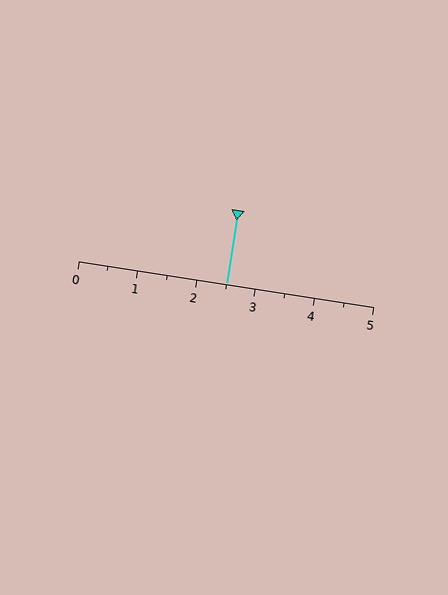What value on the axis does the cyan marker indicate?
The marker indicates approximately 2.5.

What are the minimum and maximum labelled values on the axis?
The axis runs from 0 to 5.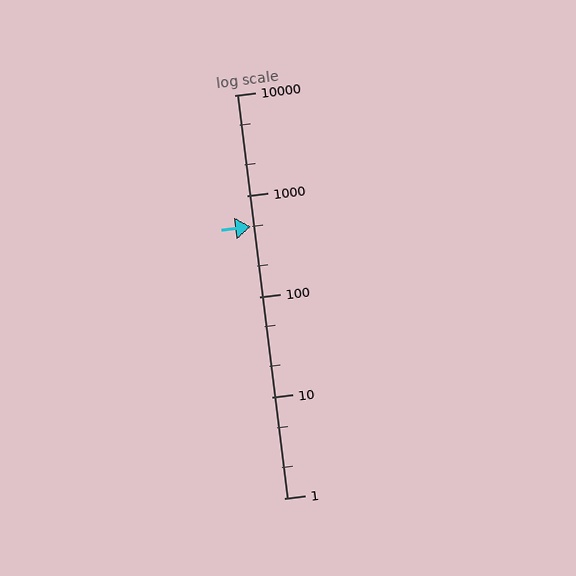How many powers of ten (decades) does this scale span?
The scale spans 4 decades, from 1 to 10000.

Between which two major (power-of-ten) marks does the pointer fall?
The pointer is between 100 and 1000.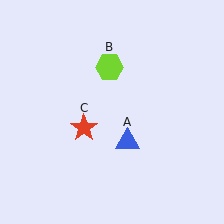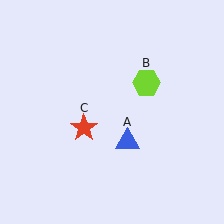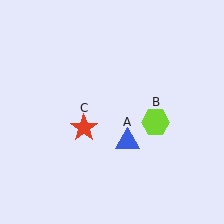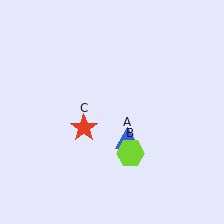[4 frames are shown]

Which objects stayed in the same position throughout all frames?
Blue triangle (object A) and red star (object C) remained stationary.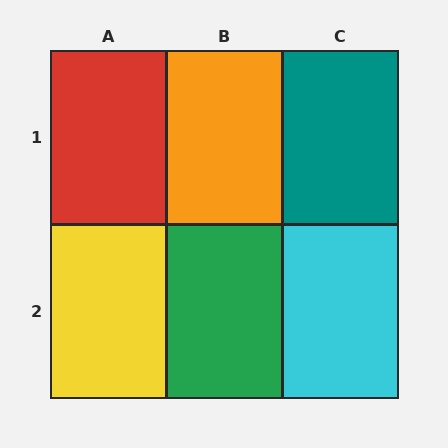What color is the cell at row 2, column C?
Cyan.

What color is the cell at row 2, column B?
Green.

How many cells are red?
1 cell is red.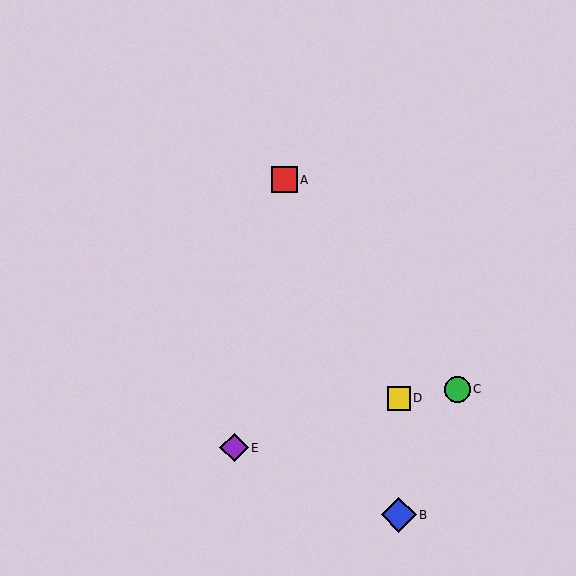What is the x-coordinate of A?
Object A is at x≈284.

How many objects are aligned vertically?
2 objects (B, D) are aligned vertically.